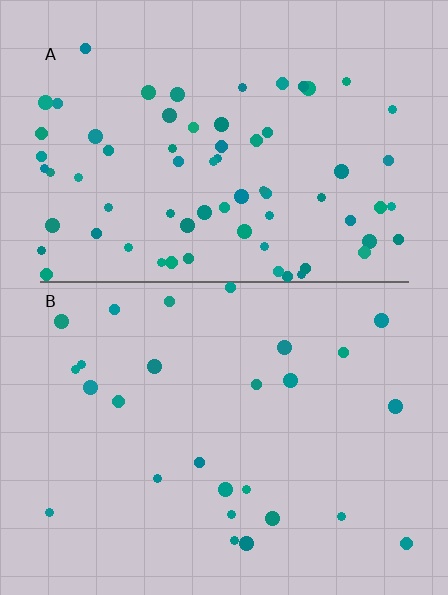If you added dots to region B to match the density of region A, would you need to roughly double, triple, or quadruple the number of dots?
Approximately triple.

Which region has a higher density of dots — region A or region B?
A (the top).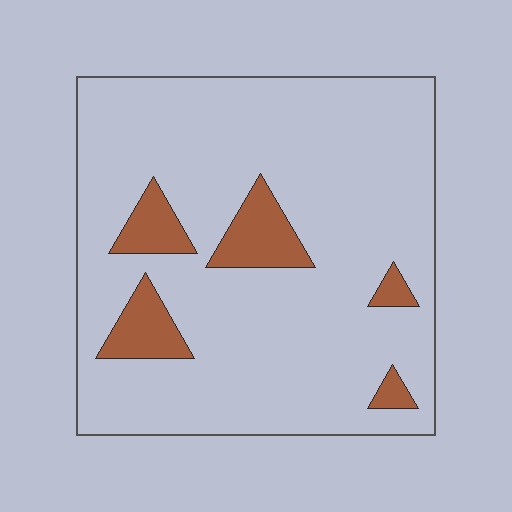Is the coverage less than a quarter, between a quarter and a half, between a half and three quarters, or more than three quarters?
Less than a quarter.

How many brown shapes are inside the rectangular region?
5.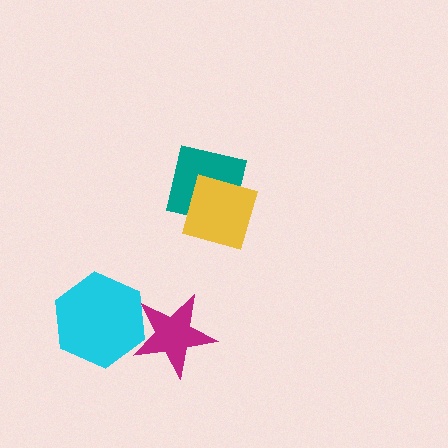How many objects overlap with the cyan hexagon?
1 object overlaps with the cyan hexagon.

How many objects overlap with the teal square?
1 object overlaps with the teal square.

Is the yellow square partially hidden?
No, no other shape covers it.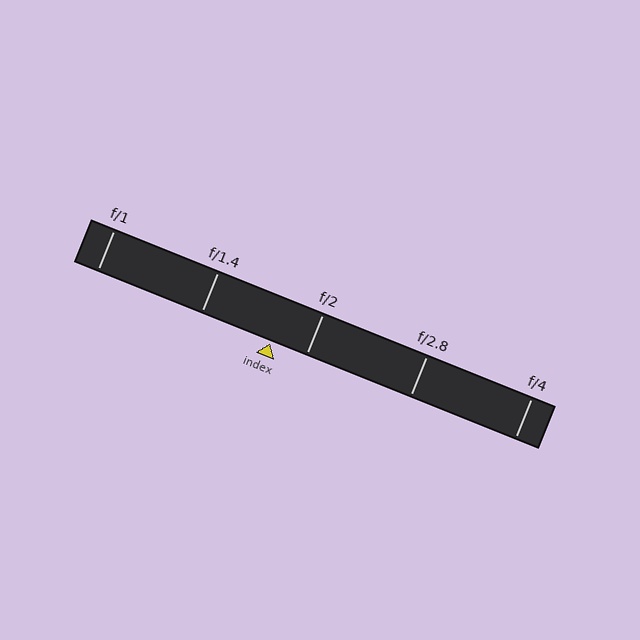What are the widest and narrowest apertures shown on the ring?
The widest aperture shown is f/1 and the narrowest is f/4.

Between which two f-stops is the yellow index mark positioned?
The index mark is between f/1.4 and f/2.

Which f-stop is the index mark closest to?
The index mark is closest to f/2.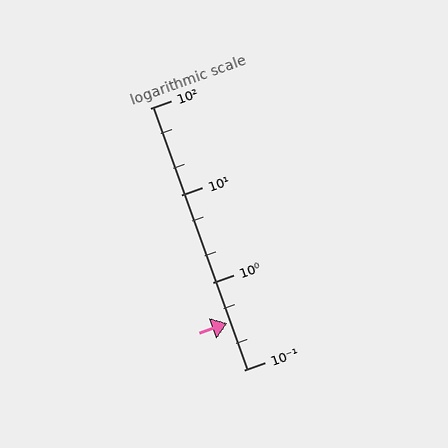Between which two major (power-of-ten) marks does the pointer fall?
The pointer is between 0.1 and 1.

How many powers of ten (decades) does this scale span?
The scale spans 3 decades, from 0.1 to 100.